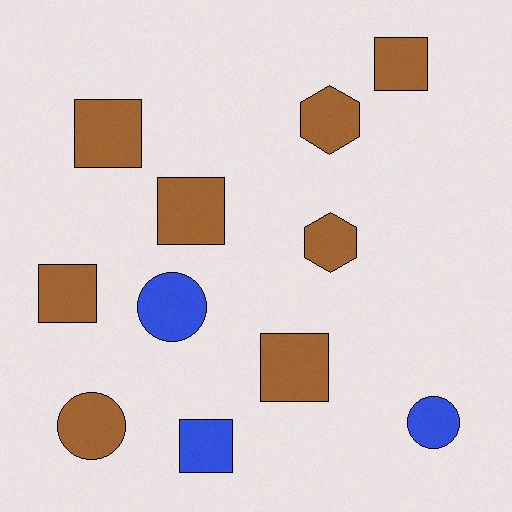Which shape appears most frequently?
Square, with 6 objects.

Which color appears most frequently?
Brown, with 8 objects.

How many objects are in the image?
There are 11 objects.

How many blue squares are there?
There is 1 blue square.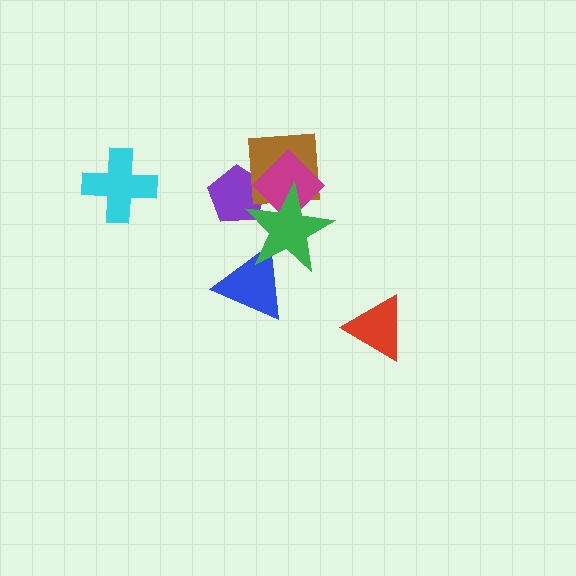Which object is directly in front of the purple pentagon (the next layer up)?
The brown square is directly in front of the purple pentagon.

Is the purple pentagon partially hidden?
Yes, it is partially covered by another shape.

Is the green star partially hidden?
No, no other shape covers it.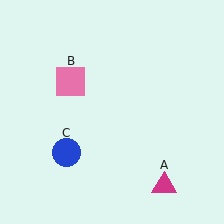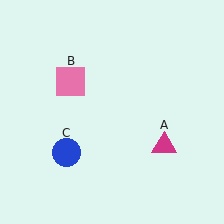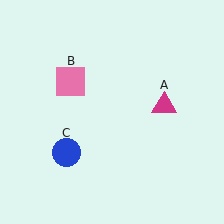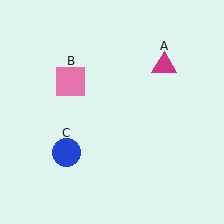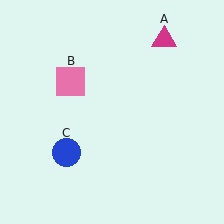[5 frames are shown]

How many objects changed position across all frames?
1 object changed position: magenta triangle (object A).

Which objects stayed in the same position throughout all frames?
Pink square (object B) and blue circle (object C) remained stationary.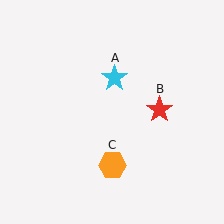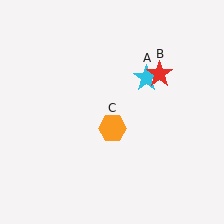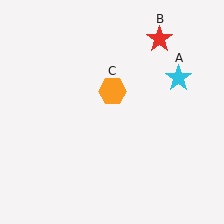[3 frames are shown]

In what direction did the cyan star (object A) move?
The cyan star (object A) moved right.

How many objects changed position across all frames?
3 objects changed position: cyan star (object A), red star (object B), orange hexagon (object C).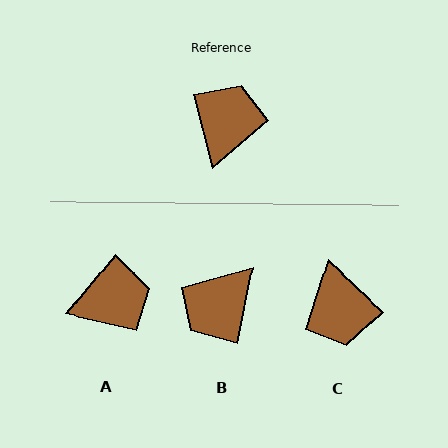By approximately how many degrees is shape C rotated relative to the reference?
Approximately 148 degrees clockwise.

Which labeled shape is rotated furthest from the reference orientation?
B, about 155 degrees away.